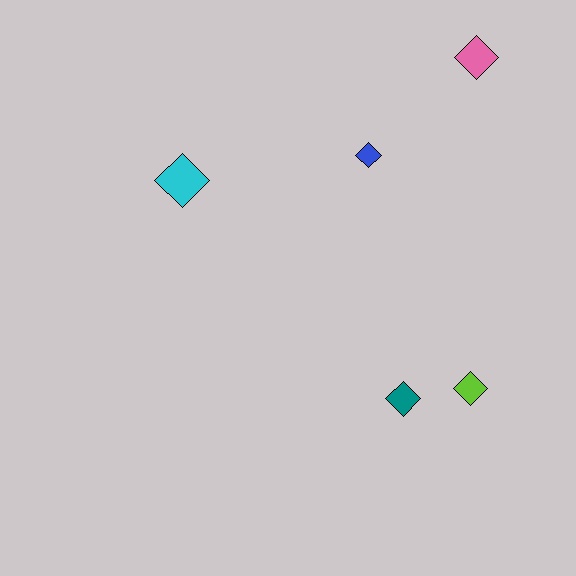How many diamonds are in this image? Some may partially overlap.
There are 5 diamonds.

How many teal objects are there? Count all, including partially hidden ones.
There is 1 teal object.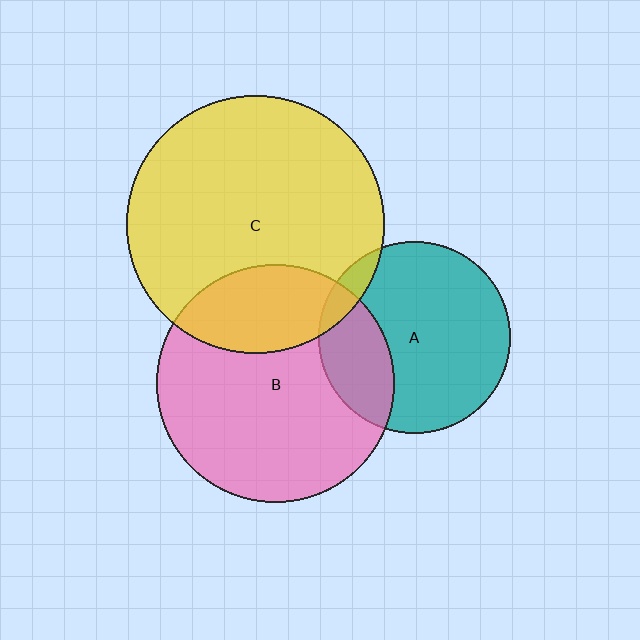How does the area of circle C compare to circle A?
Approximately 1.8 times.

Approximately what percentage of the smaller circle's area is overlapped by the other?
Approximately 25%.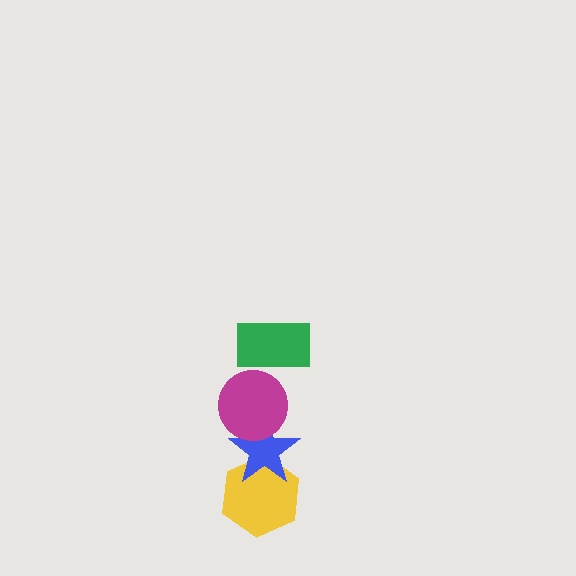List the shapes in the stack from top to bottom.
From top to bottom: the green rectangle, the magenta circle, the blue star, the yellow hexagon.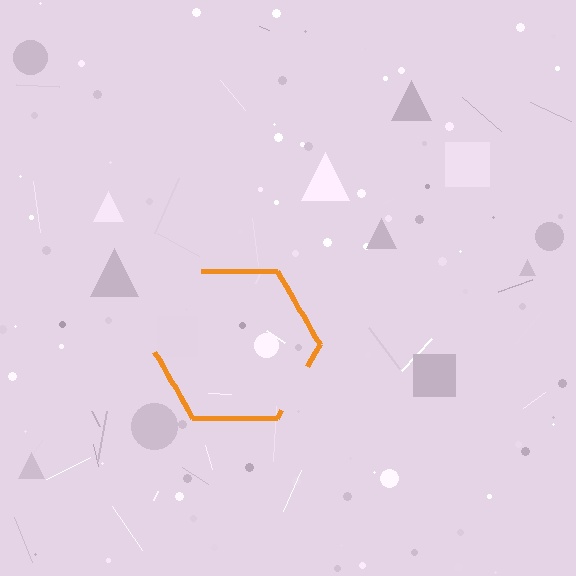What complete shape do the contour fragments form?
The contour fragments form a hexagon.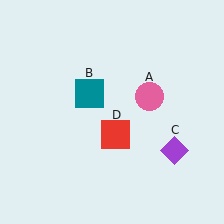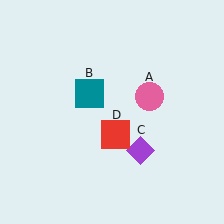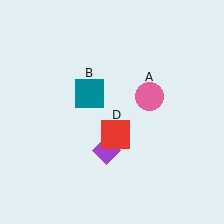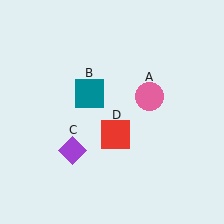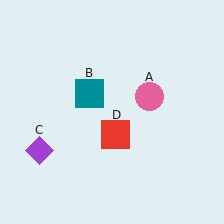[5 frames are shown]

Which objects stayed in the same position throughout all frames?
Pink circle (object A) and teal square (object B) and red square (object D) remained stationary.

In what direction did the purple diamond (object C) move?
The purple diamond (object C) moved left.